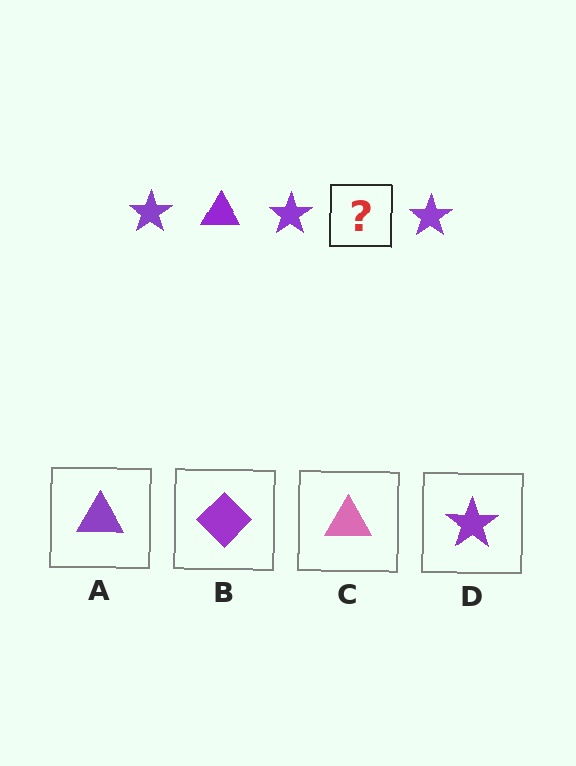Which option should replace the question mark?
Option A.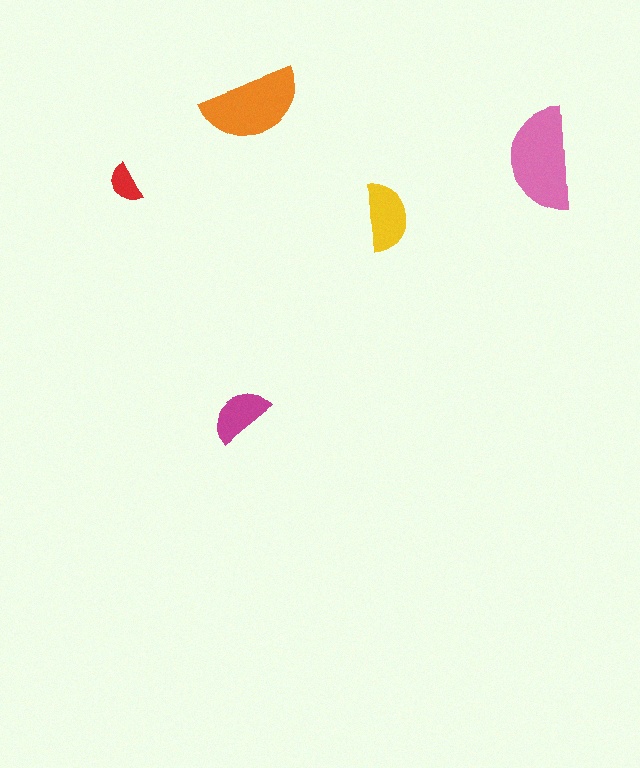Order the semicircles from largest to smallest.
the pink one, the orange one, the yellow one, the magenta one, the red one.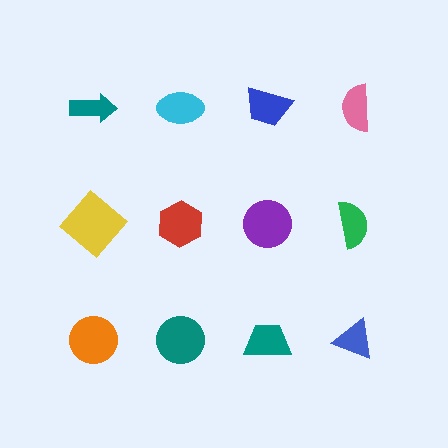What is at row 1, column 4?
A pink semicircle.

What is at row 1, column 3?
A blue trapezoid.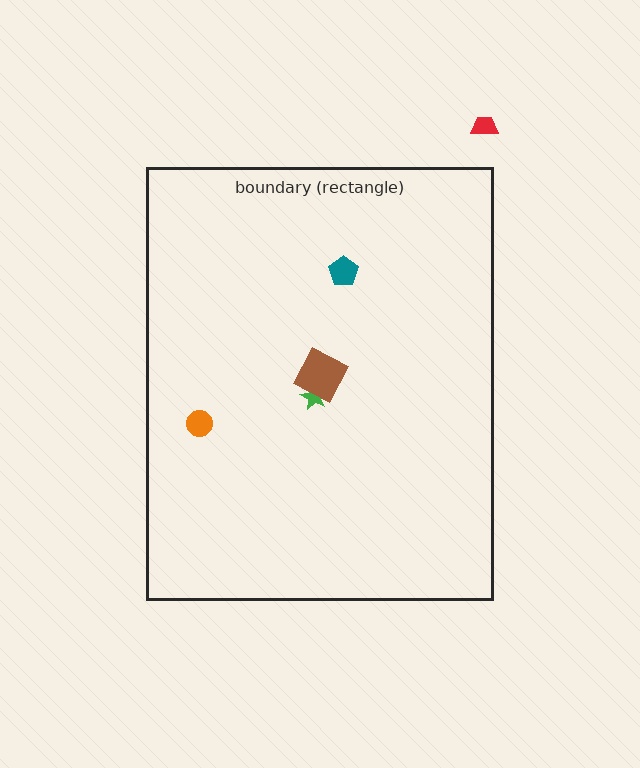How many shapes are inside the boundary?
4 inside, 1 outside.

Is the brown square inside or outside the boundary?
Inside.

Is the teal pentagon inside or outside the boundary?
Inside.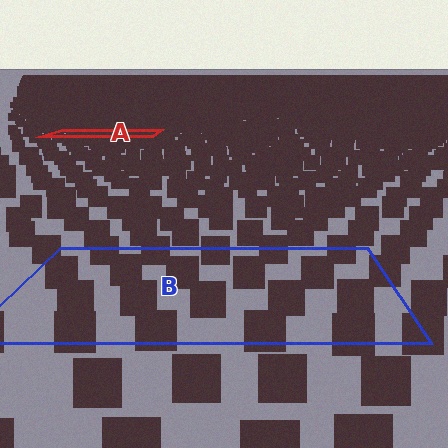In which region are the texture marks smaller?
The texture marks are smaller in region A, because it is farther away.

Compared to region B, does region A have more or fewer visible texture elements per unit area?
Region A has more texture elements per unit area — they are packed more densely because it is farther away.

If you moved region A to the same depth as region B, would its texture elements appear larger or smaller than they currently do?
They would appear larger. At a closer depth, the same texture elements are projected at a bigger on-screen size.